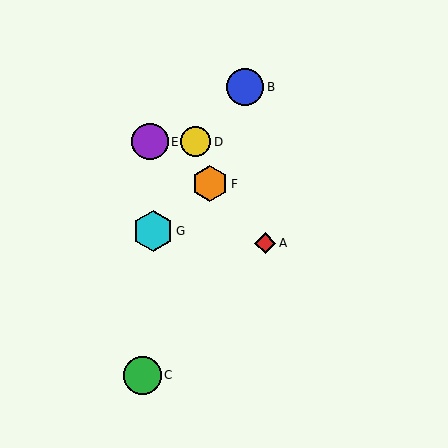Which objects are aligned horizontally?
Objects D, E are aligned horizontally.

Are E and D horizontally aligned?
Yes, both are at y≈142.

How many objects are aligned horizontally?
2 objects (D, E) are aligned horizontally.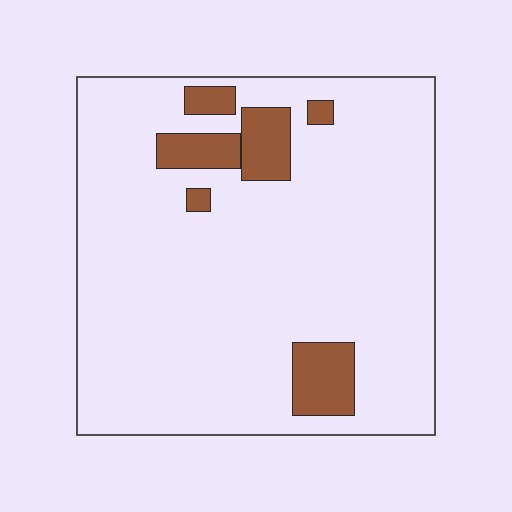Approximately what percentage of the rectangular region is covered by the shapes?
Approximately 10%.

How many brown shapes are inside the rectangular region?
6.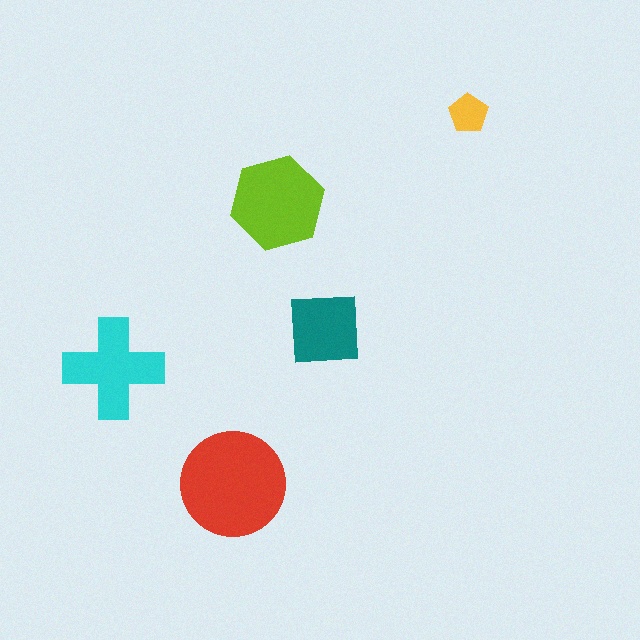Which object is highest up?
The yellow pentagon is topmost.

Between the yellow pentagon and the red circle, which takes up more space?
The red circle.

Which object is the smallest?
The yellow pentagon.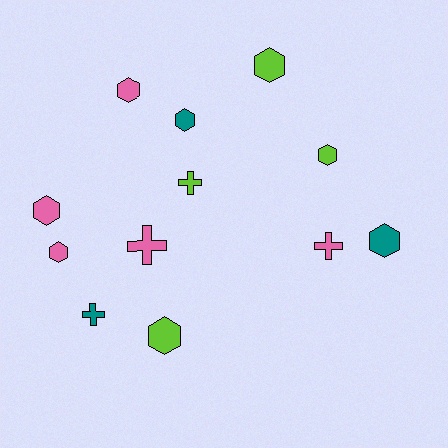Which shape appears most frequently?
Hexagon, with 8 objects.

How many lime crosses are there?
There is 1 lime cross.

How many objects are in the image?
There are 12 objects.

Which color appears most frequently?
Pink, with 5 objects.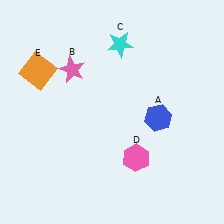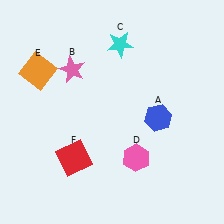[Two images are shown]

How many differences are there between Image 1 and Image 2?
There is 1 difference between the two images.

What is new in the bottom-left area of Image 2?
A red square (F) was added in the bottom-left area of Image 2.